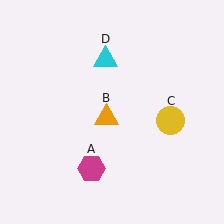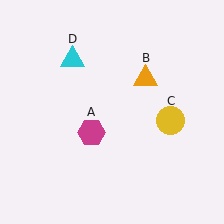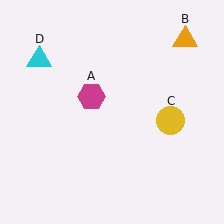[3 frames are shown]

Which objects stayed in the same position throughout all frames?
Yellow circle (object C) remained stationary.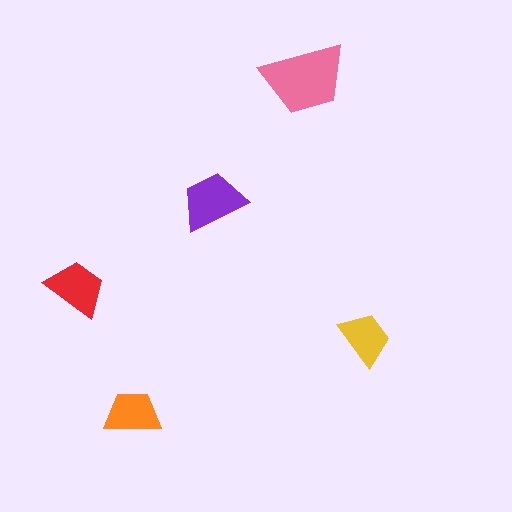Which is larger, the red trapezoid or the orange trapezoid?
The red one.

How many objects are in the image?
There are 5 objects in the image.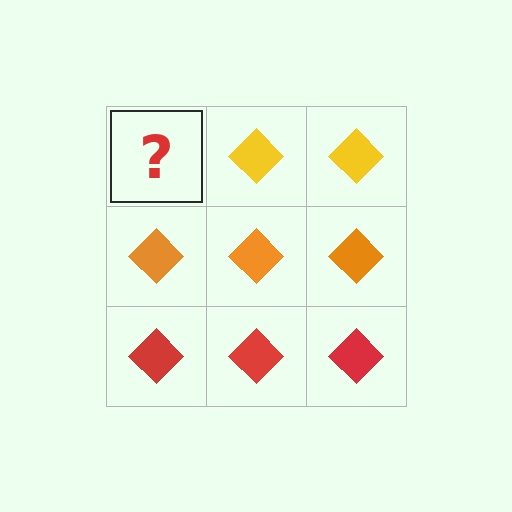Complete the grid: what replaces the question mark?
The question mark should be replaced with a yellow diamond.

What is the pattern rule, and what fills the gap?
The rule is that each row has a consistent color. The gap should be filled with a yellow diamond.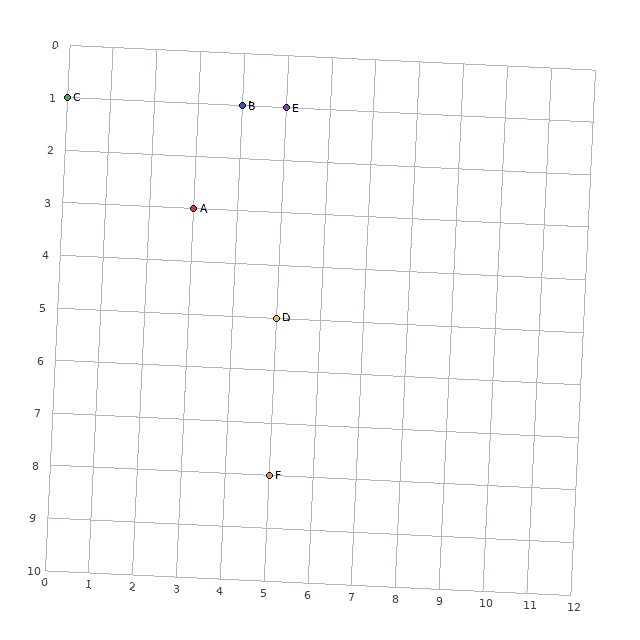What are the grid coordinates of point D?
Point D is at grid coordinates (5, 5).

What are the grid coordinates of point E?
Point E is at grid coordinates (5, 1).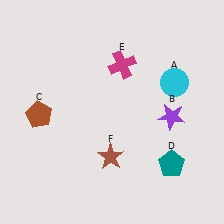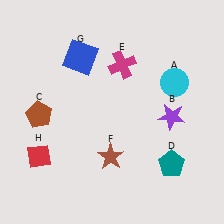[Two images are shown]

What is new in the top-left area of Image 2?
A blue square (G) was added in the top-left area of Image 2.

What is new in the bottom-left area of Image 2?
A red diamond (H) was added in the bottom-left area of Image 2.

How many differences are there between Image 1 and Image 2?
There are 2 differences between the two images.